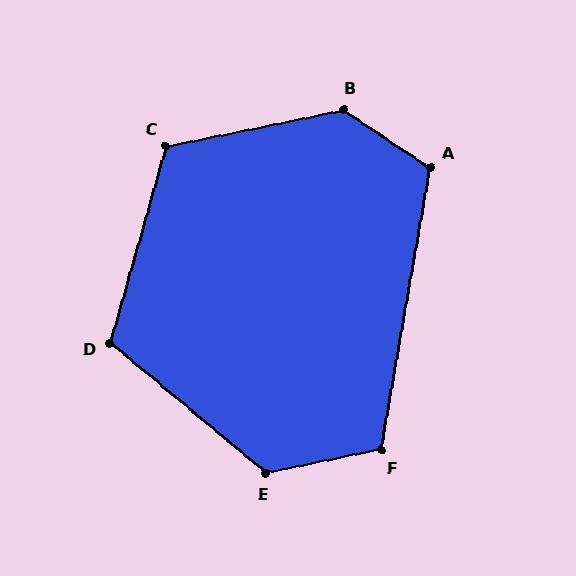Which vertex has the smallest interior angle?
F, at approximately 112 degrees.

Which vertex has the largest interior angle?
B, at approximately 135 degrees.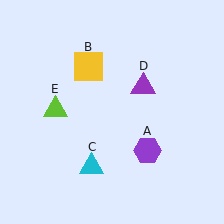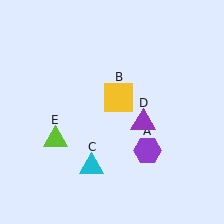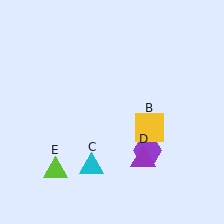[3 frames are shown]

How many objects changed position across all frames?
3 objects changed position: yellow square (object B), purple triangle (object D), lime triangle (object E).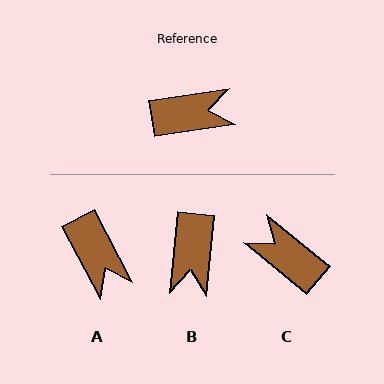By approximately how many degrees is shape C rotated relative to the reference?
Approximately 132 degrees counter-clockwise.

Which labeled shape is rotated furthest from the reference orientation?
C, about 132 degrees away.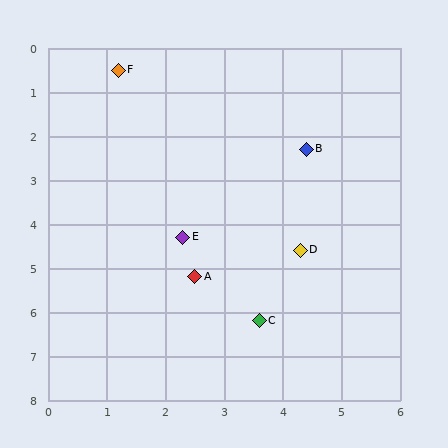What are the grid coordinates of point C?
Point C is at approximately (3.6, 6.2).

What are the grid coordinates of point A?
Point A is at approximately (2.5, 5.2).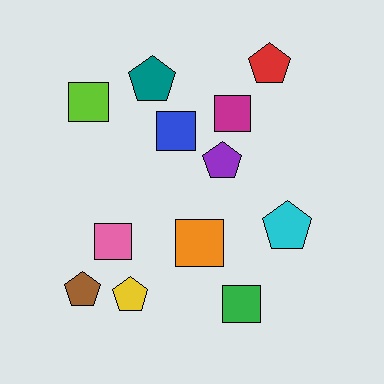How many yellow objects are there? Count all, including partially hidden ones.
There is 1 yellow object.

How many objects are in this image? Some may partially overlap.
There are 12 objects.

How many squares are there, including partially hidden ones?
There are 6 squares.